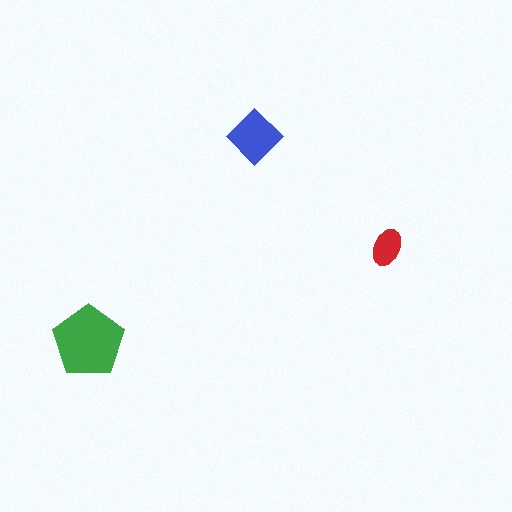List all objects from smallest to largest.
The red ellipse, the blue diamond, the green pentagon.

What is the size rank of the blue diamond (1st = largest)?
2nd.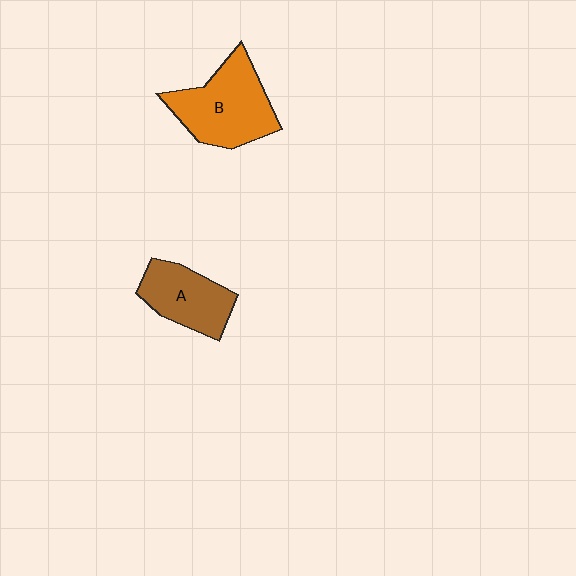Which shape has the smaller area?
Shape A (brown).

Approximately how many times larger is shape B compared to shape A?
Approximately 1.4 times.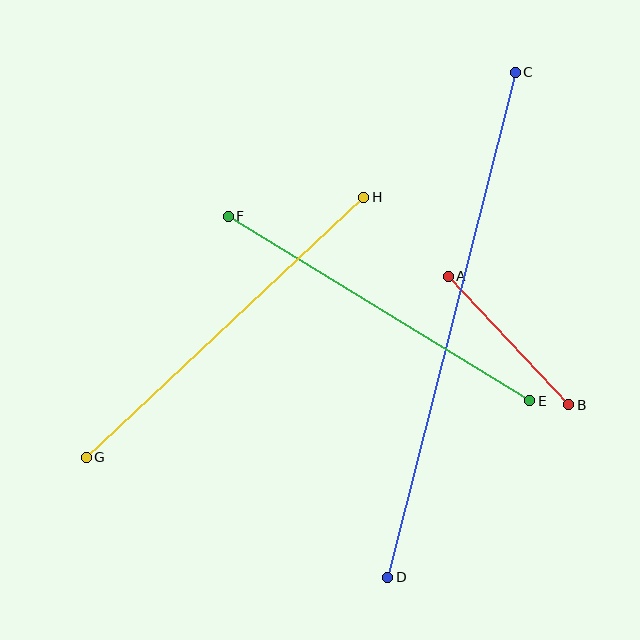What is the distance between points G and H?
The distance is approximately 380 pixels.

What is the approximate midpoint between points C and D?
The midpoint is at approximately (452, 325) pixels.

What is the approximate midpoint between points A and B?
The midpoint is at approximately (508, 341) pixels.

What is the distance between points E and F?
The distance is approximately 354 pixels.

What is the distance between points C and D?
The distance is approximately 521 pixels.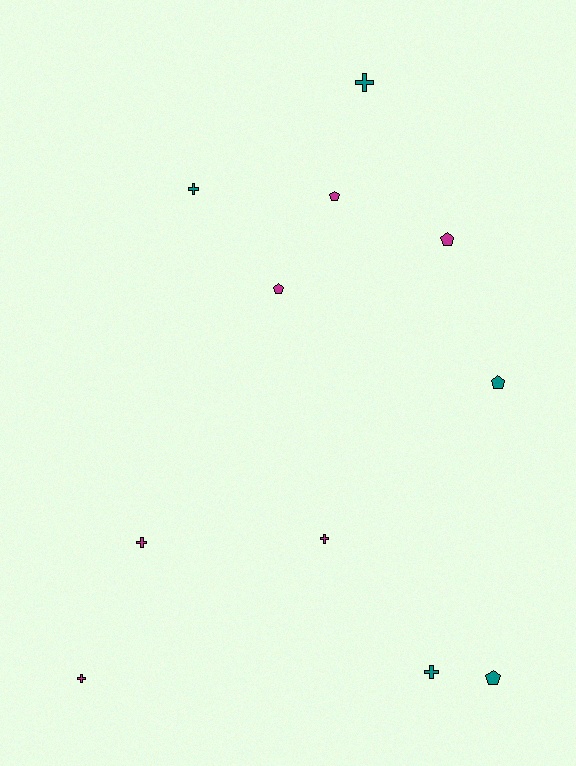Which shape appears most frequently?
Cross, with 6 objects.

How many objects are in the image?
There are 11 objects.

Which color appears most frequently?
Magenta, with 6 objects.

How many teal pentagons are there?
There are 2 teal pentagons.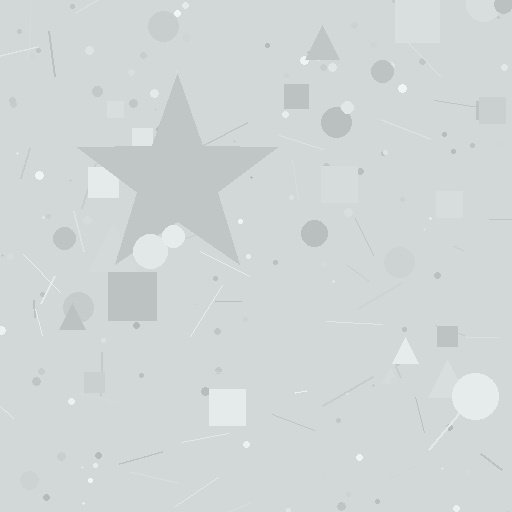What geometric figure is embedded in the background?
A star is embedded in the background.